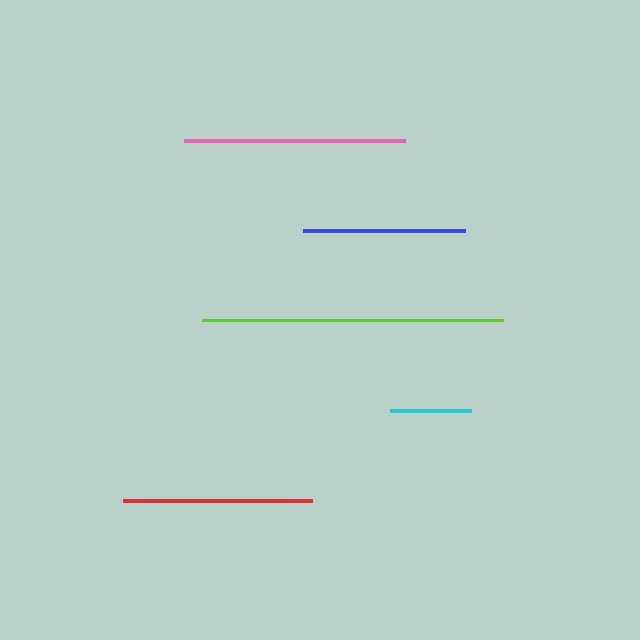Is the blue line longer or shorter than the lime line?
The lime line is longer than the blue line.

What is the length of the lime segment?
The lime segment is approximately 301 pixels long.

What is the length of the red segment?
The red segment is approximately 190 pixels long.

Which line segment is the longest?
The lime line is the longest at approximately 301 pixels.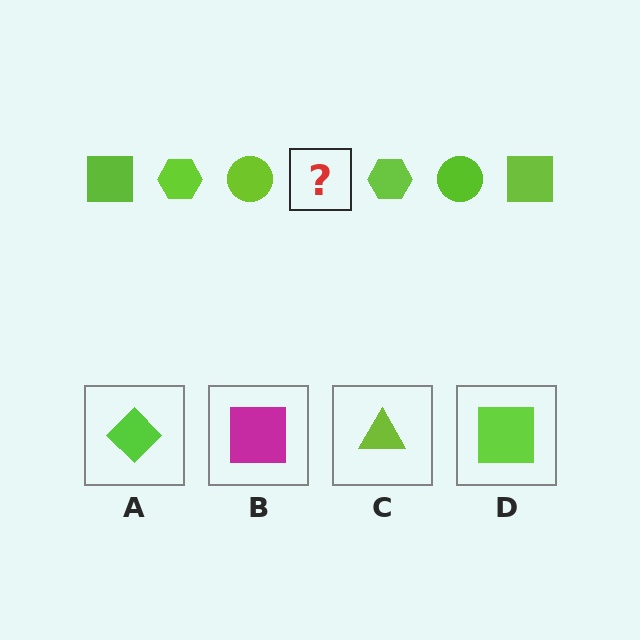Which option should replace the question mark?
Option D.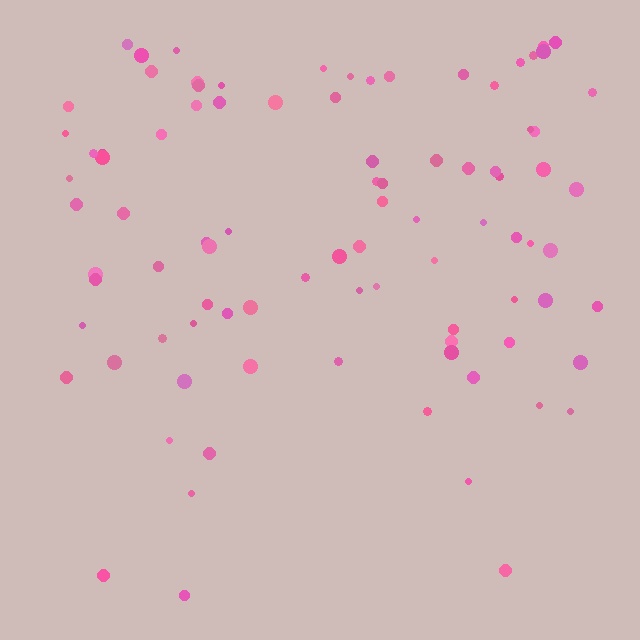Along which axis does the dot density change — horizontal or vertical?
Vertical.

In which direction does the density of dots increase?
From bottom to top, with the top side densest.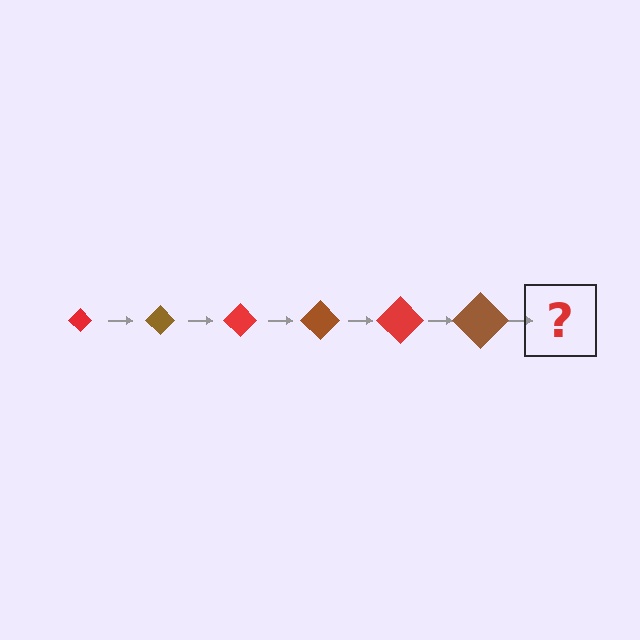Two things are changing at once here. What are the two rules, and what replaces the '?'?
The two rules are that the diamond grows larger each step and the color cycles through red and brown. The '?' should be a red diamond, larger than the previous one.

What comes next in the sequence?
The next element should be a red diamond, larger than the previous one.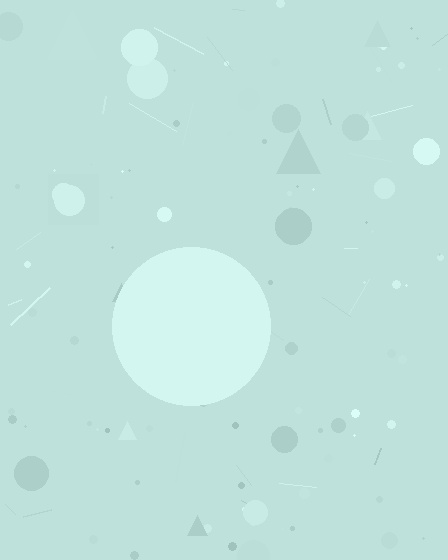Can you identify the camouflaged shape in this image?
The camouflaged shape is a circle.